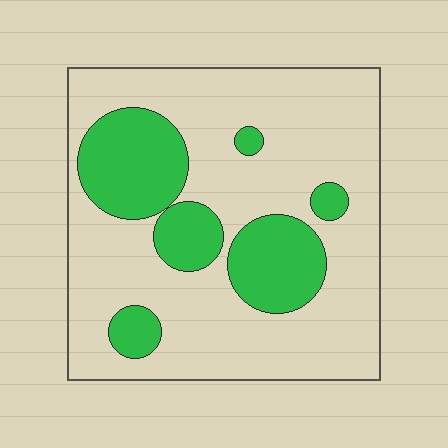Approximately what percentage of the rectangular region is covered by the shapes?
Approximately 25%.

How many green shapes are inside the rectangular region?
6.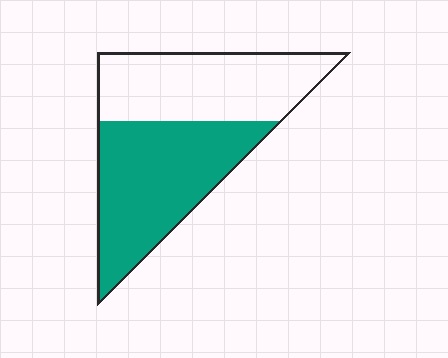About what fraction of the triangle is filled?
About one half (1/2).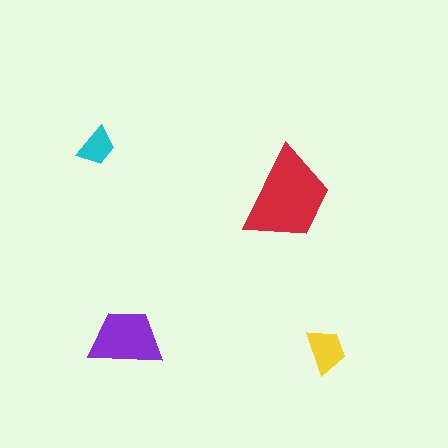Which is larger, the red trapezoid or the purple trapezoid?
The red one.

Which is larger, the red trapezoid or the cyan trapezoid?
The red one.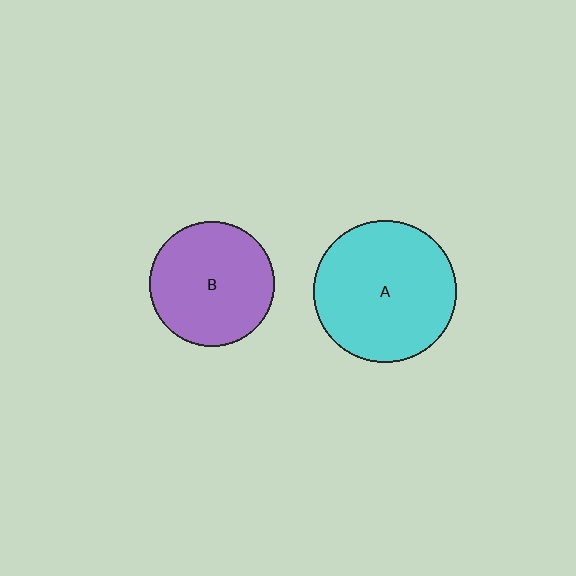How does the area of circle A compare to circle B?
Approximately 1.3 times.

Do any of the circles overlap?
No, none of the circles overlap.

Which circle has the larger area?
Circle A (cyan).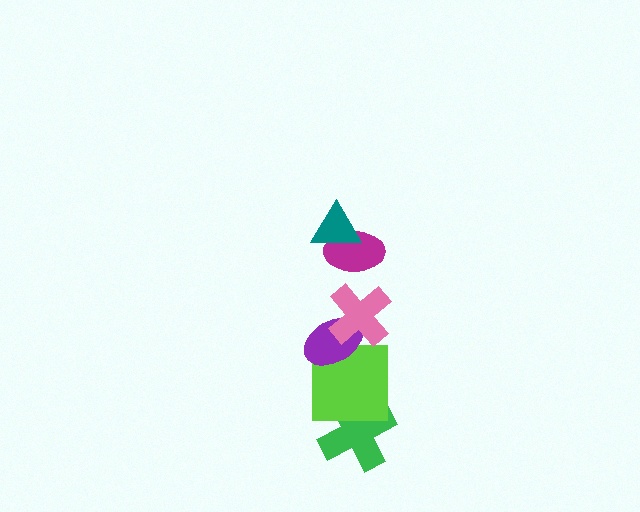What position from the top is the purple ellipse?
The purple ellipse is 4th from the top.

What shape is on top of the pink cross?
The magenta ellipse is on top of the pink cross.